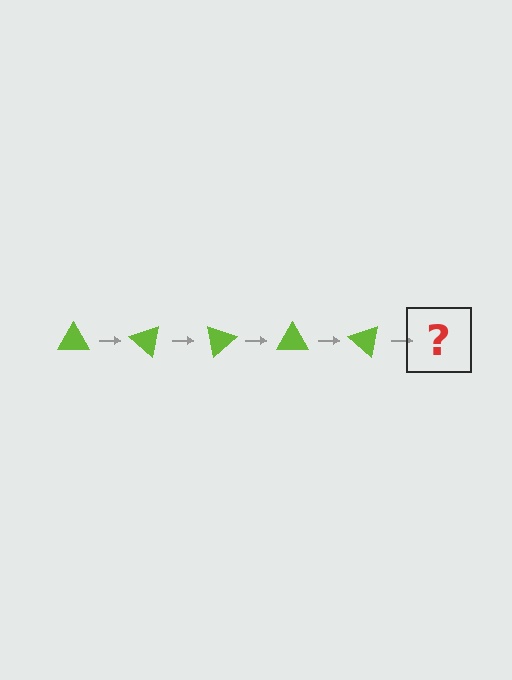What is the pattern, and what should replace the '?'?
The pattern is that the triangle rotates 40 degrees each step. The '?' should be a lime triangle rotated 200 degrees.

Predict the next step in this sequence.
The next step is a lime triangle rotated 200 degrees.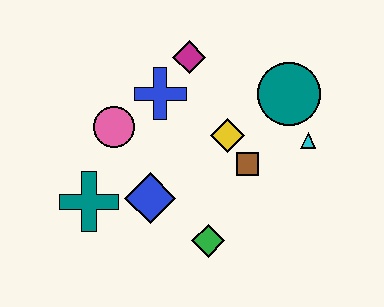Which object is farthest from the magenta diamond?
The green diamond is farthest from the magenta diamond.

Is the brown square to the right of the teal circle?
No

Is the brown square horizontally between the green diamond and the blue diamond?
No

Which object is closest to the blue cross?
The magenta diamond is closest to the blue cross.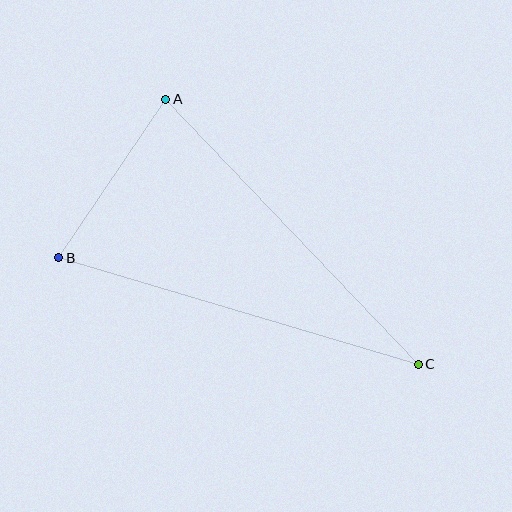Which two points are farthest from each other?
Points B and C are farthest from each other.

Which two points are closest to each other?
Points A and B are closest to each other.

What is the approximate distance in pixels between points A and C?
The distance between A and C is approximately 366 pixels.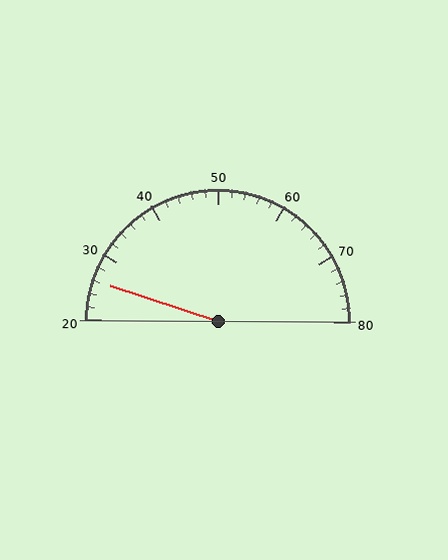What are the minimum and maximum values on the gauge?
The gauge ranges from 20 to 80.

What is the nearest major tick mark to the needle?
The nearest major tick mark is 30.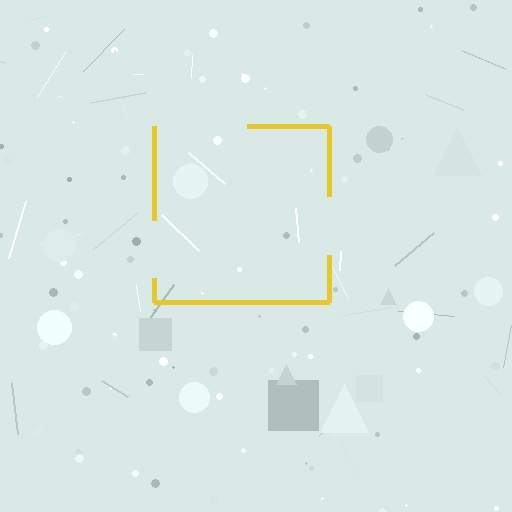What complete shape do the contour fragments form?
The contour fragments form a square.